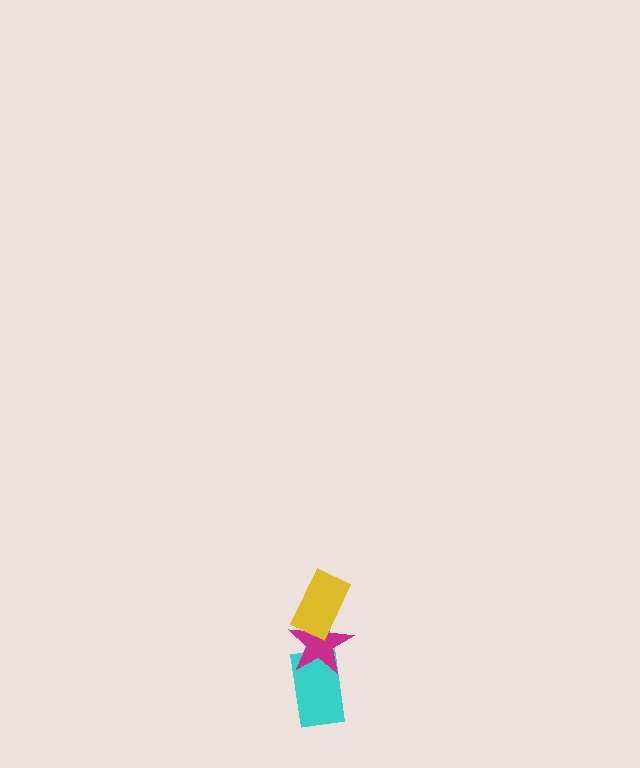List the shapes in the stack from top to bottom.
From top to bottom: the yellow rectangle, the magenta star, the cyan rectangle.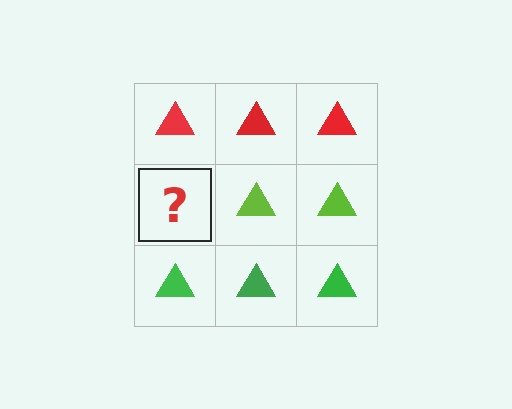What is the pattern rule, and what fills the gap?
The rule is that each row has a consistent color. The gap should be filled with a lime triangle.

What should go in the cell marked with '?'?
The missing cell should contain a lime triangle.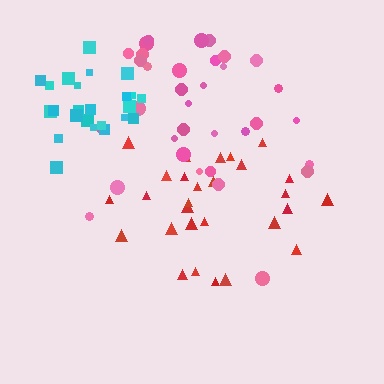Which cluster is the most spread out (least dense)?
Red.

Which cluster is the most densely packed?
Cyan.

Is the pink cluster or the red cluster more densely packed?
Pink.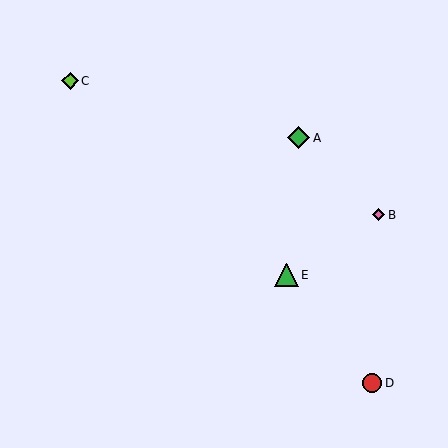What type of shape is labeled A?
Shape A is a green diamond.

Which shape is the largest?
The green triangle (labeled E) is the largest.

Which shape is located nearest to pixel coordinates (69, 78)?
The lime diamond (labeled C) at (70, 81) is nearest to that location.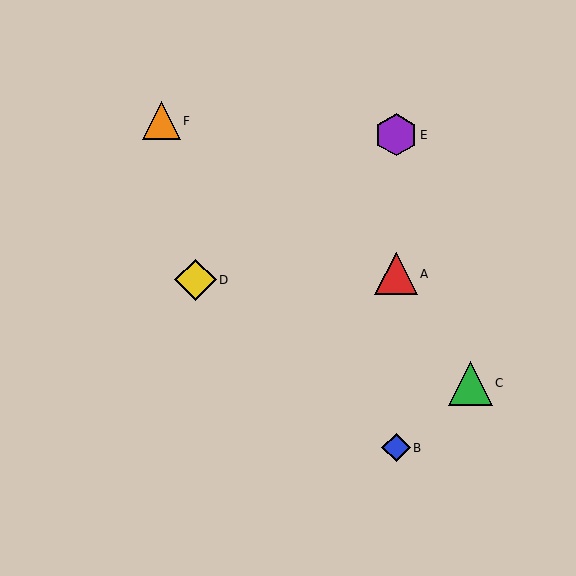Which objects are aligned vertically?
Objects A, B, E are aligned vertically.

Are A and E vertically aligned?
Yes, both are at x≈396.